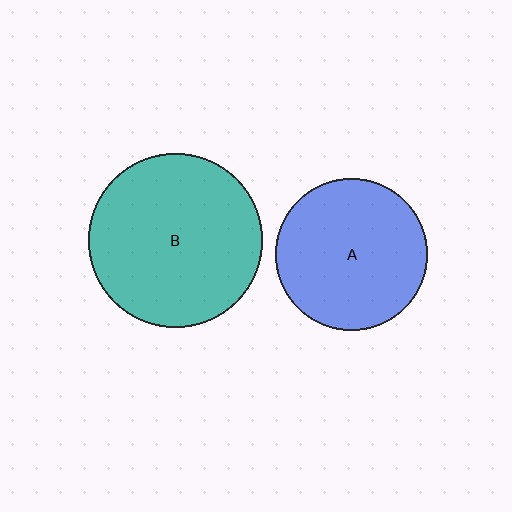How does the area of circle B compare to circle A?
Approximately 1.3 times.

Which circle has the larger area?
Circle B (teal).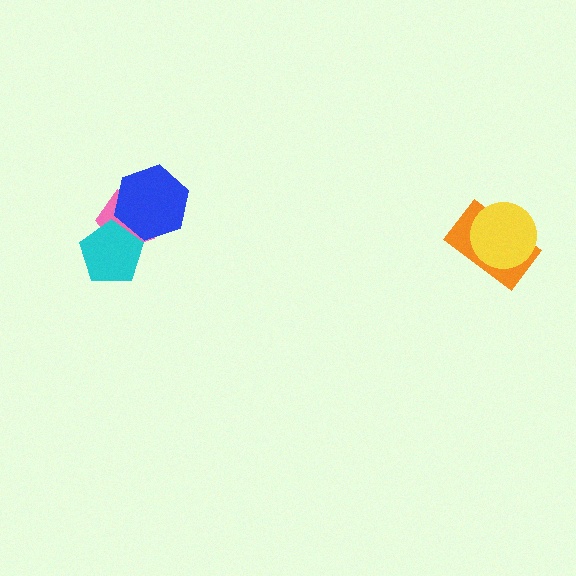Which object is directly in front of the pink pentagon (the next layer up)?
The cyan pentagon is directly in front of the pink pentagon.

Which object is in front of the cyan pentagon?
The blue hexagon is in front of the cyan pentagon.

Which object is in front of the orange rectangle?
The yellow circle is in front of the orange rectangle.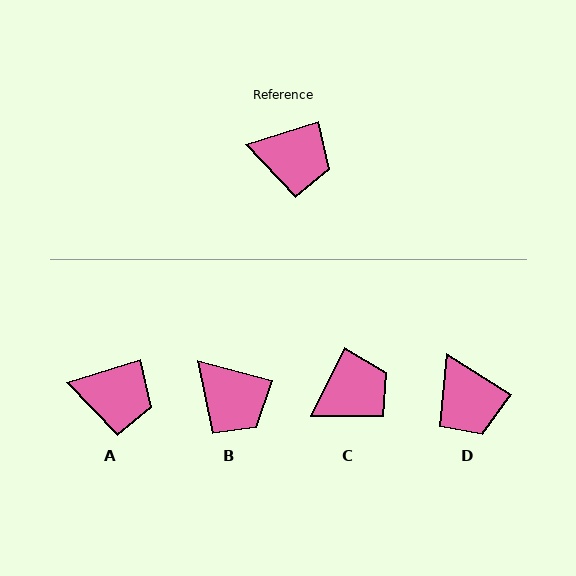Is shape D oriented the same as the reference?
No, it is off by about 49 degrees.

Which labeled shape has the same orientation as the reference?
A.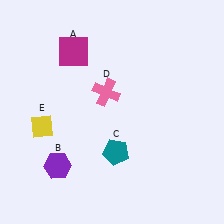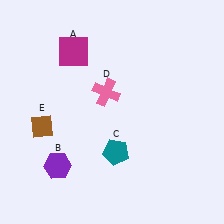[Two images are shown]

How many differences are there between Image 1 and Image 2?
There is 1 difference between the two images.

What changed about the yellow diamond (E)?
In Image 1, E is yellow. In Image 2, it changed to brown.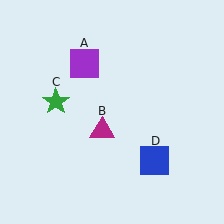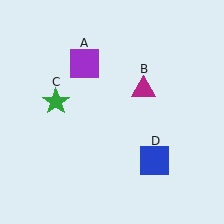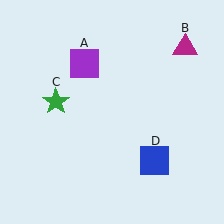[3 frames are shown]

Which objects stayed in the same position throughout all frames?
Purple square (object A) and green star (object C) and blue square (object D) remained stationary.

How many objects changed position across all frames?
1 object changed position: magenta triangle (object B).